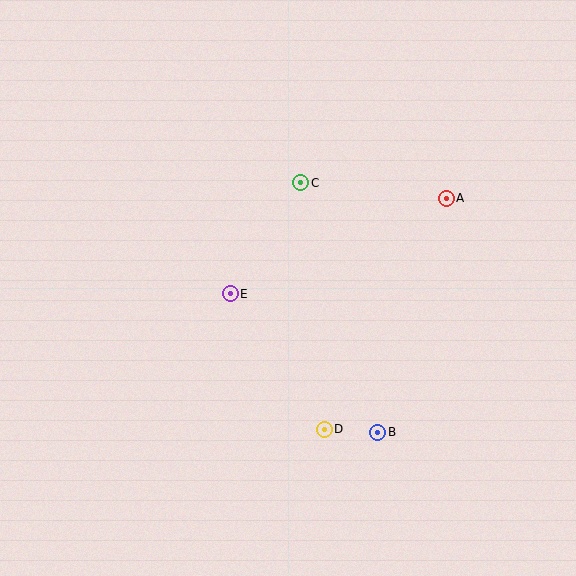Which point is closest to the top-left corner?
Point C is closest to the top-left corner.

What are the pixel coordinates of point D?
Point D is at (324, 429).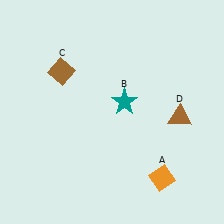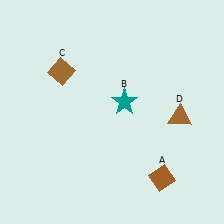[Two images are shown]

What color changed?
The diamond (A) changed from orange in Image 1 to brown in Image 2.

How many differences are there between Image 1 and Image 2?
There is 1 difference between the two images.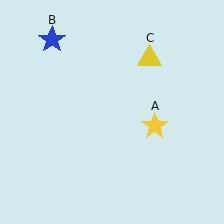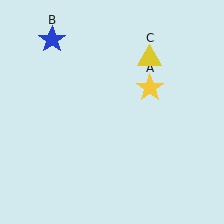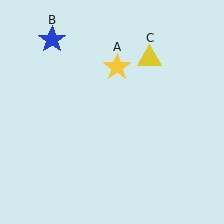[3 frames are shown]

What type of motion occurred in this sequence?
The yellow star (object A) rotated counterclockwise around the center of the scene.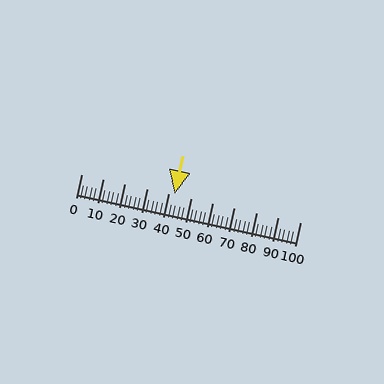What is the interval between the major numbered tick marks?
The major tick marks are spaced 10 units apart.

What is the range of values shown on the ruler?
The ruler shows values from 0 to 100.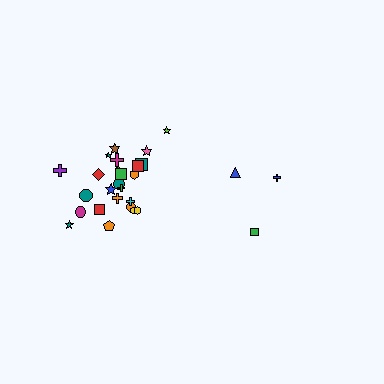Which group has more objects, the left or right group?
The left group.